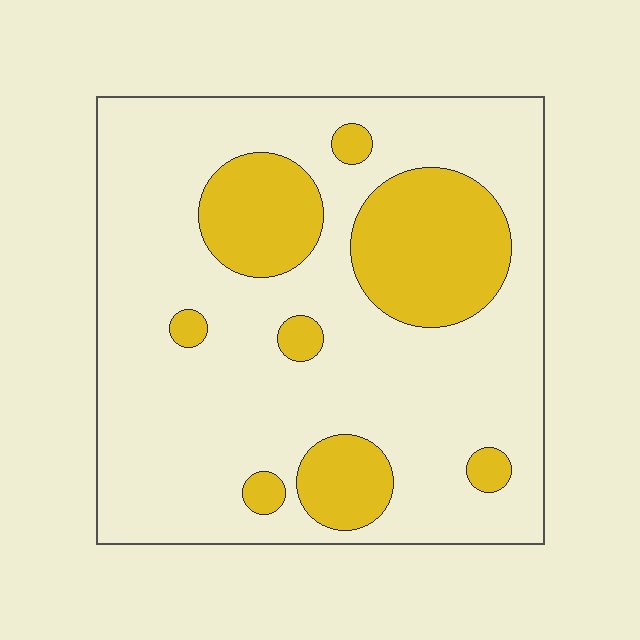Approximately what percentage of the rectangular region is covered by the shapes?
Approximately 25%.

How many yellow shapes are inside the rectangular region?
8.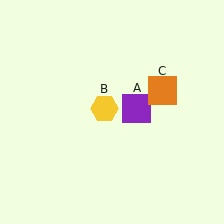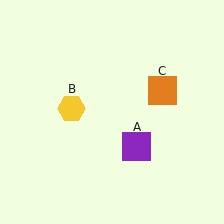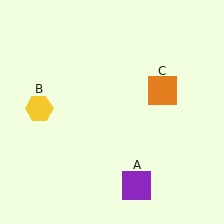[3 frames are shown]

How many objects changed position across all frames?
2 objects changed position: purple square (object A), yellow hexagon (object B).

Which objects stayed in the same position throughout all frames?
Orange square (object C) remained stationary.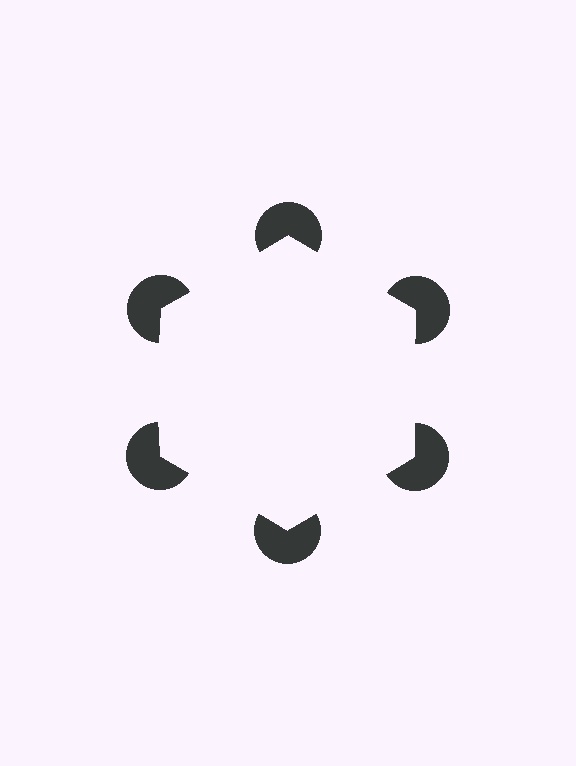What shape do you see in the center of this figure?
An illusory hexagon — its edges are inferred from the aligned wedge cuts in the pac-man discs, not physically drawn.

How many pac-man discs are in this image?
There are 6 — one at each vertex of the illusory hexagon.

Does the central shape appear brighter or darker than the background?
It typically appears slightly brighter than the background, even though no actual brightness change is drawn.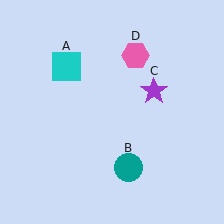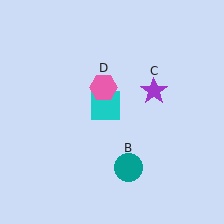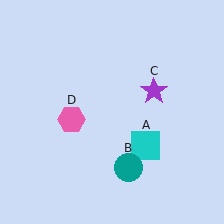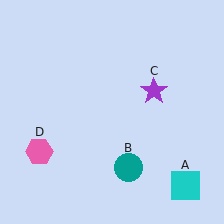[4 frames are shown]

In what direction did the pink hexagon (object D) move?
The pink hexagon (object D) moved down and to the left.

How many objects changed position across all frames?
2 objects changed position: cyan square (object A), pink hexagon (object D).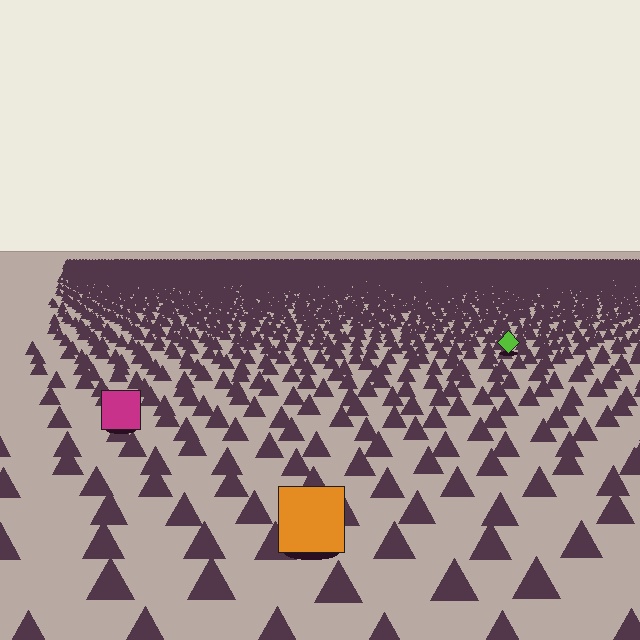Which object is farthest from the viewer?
The lime diamond is farthest from the viewer. It appears smaller and the ground texture around it is denser.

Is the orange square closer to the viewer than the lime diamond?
Yes. The orange square is closer — you can tell from the texture gradient: the ground texture is coarser near it.